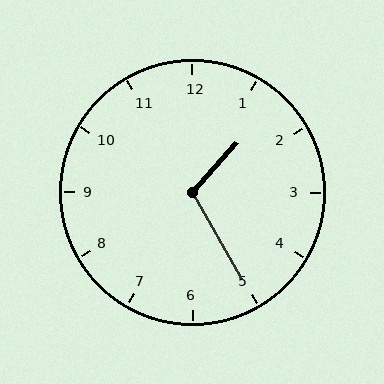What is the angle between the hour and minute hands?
Approximately 108 degrees.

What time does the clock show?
1:25.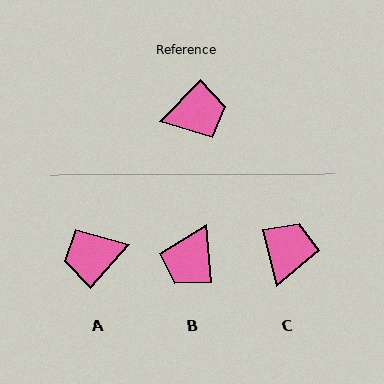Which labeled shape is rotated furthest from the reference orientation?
A, about 178 degrees away.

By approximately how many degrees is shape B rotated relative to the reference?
Approximately 131 degrees clockwise.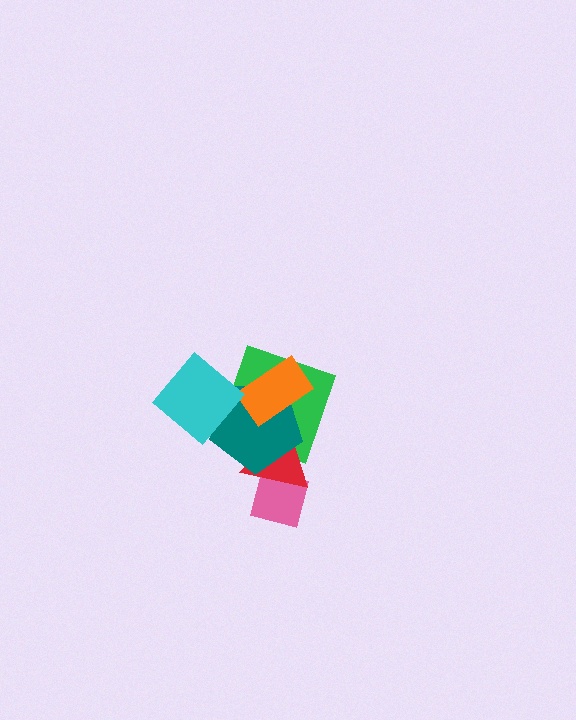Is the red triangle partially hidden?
Yes, it is partially covered by another shape.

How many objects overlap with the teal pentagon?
4 objects overlap with the teal pentagon.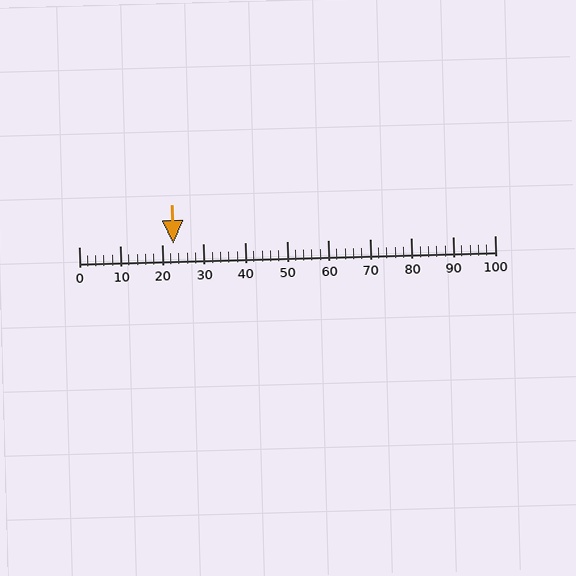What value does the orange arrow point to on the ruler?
The orange arrow points to approximately 23.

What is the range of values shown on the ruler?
The ruler shows values from 0 to 100.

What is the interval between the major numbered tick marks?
The major tick marks are spaced 10 units apart.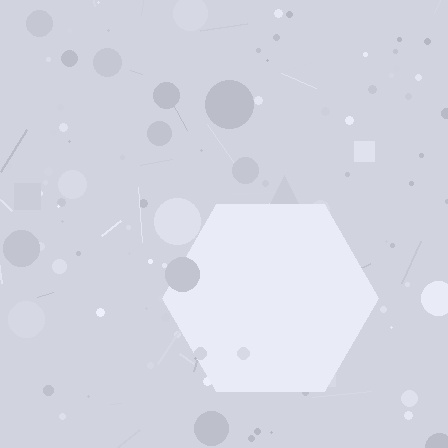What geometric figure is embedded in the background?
A hexagon is embedded in the background.